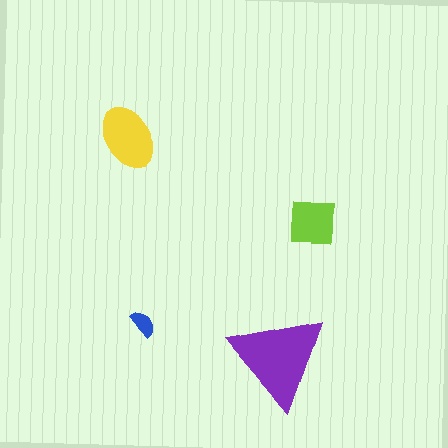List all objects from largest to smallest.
The purple triangle, the yellow ellipse, the lime square, the blue semicircle.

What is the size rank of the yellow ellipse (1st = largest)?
2nd.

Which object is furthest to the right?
The lime square is rightmost.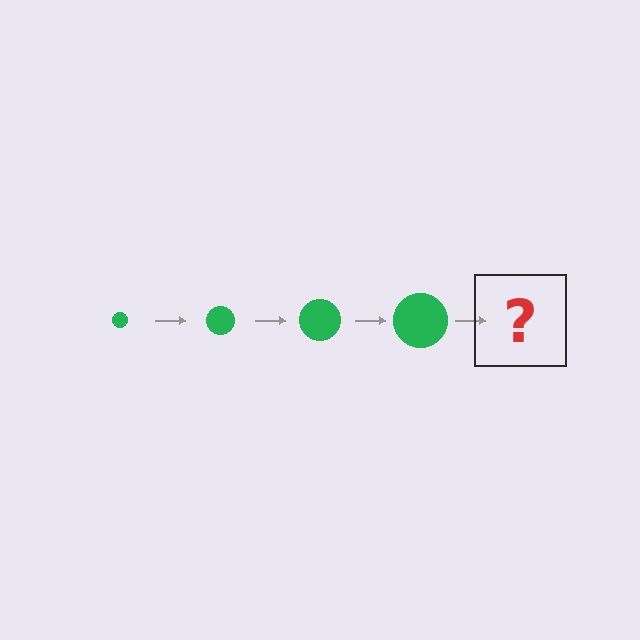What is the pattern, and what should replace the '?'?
The pattern is that the circle gets progressively larger each step. The '?' should be a green circle, larger than the previous one.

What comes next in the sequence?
The next element should be a green circle, larger than the previous one.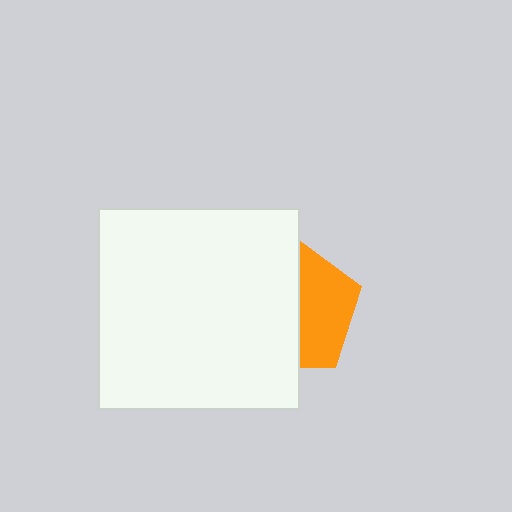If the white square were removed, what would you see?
You would see the complete orange pentagon.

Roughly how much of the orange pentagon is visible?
A small part of it is visible (roughly 43%).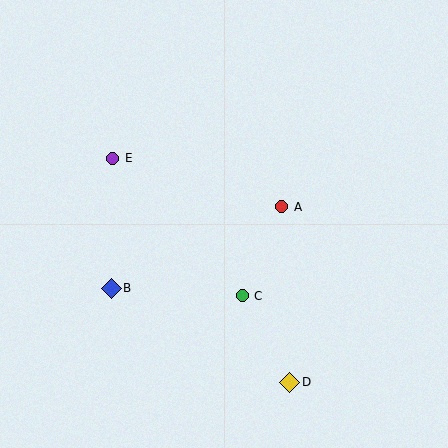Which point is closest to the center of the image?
Point A at (282, 207) is closest to the center.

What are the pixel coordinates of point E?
Point E is at (113, 158).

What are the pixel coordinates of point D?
Point D is at (290, 382).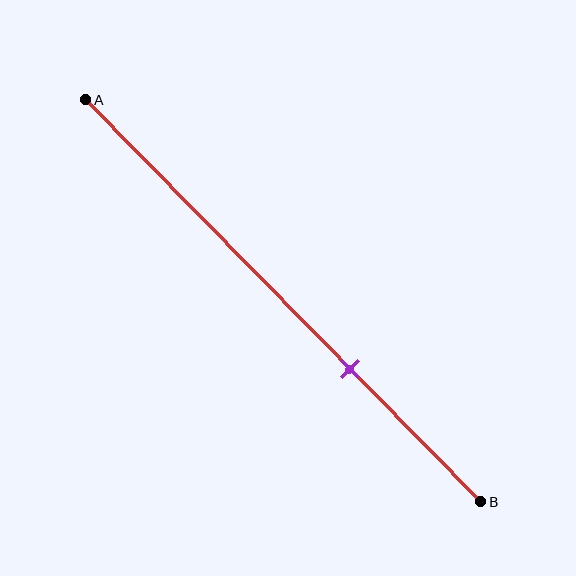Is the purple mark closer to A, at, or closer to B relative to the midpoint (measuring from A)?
The purple mark is closer to point B than the midpoint of segment AB.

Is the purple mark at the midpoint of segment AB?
No, the mark is at about 65% from A, not at the 50% midpoint.